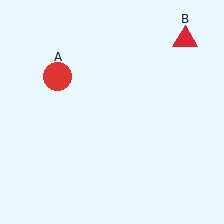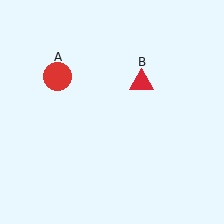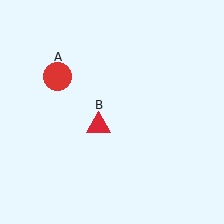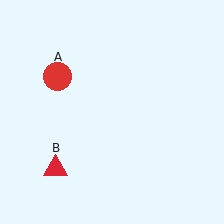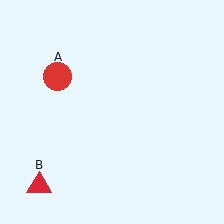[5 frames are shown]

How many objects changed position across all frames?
1 object changed position: red triangle (object B).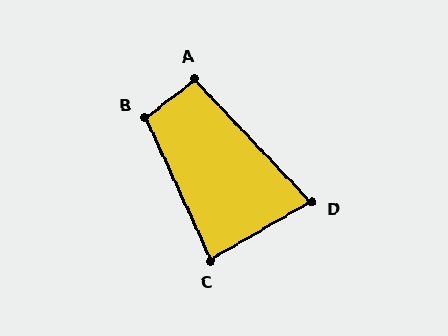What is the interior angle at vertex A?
Approximately 96 degrees (obtuse).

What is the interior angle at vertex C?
Approximately 84 degrees (acute).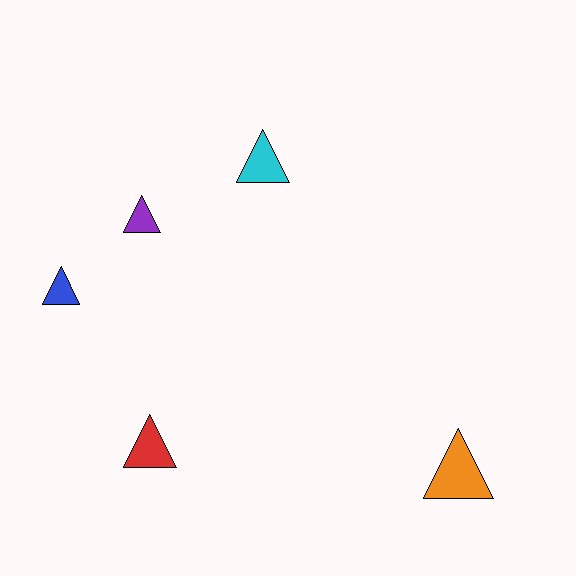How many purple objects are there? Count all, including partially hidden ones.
There is 1 purple object.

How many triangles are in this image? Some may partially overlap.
There are 5 triangles.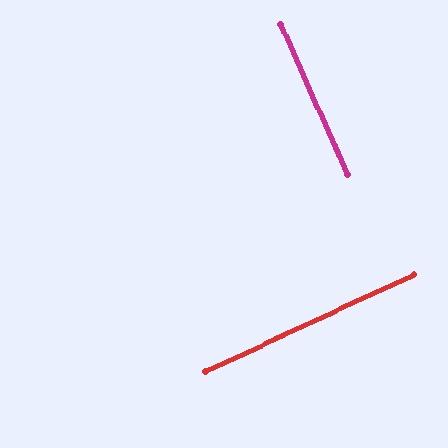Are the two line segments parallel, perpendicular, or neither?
Perpendicular — they meet at approximately 89°.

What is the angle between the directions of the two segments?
Approximately 89 degrees.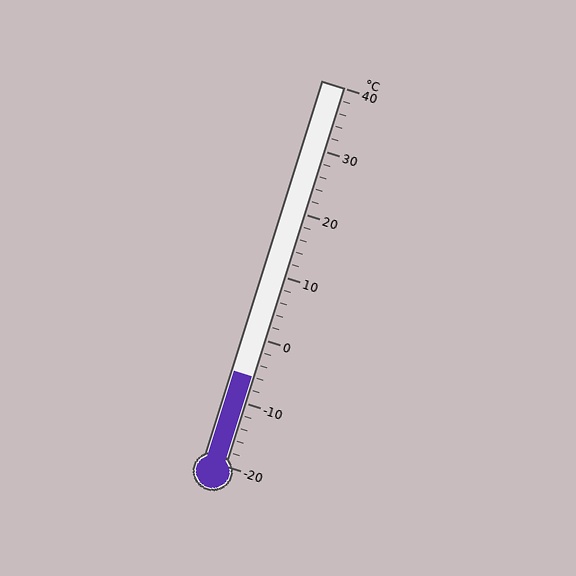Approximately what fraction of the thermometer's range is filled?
The thermometer is filled to approximately 25% of its range.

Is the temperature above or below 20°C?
The temperature is below 20°C.